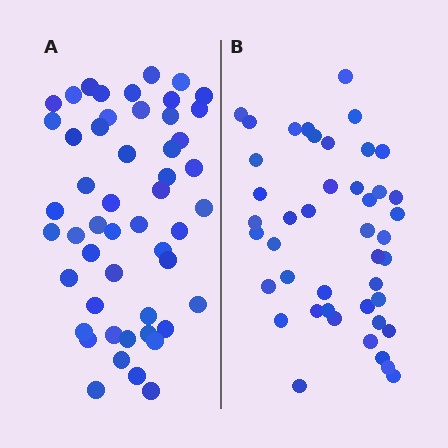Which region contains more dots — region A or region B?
Region A (the left region) has more dots.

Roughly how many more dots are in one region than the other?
Region A has roughly 8 or so more dots than region B.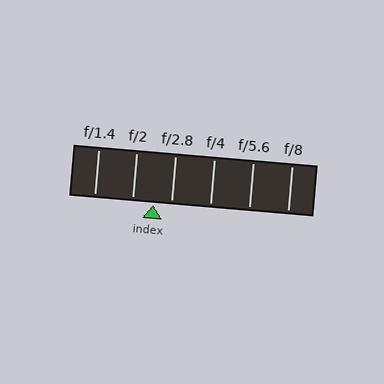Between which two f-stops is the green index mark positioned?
The index mark is between f/2 and f/2.8.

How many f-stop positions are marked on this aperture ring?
There are 6 f-stop positions marked.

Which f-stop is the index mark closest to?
The index mark is closest to f/2.8.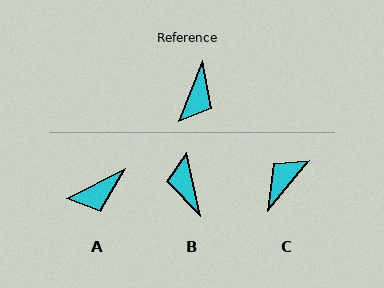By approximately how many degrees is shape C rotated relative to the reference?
Approximately 162 degrees counter-clockwise.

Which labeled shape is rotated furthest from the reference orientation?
C, about 162 degrees away.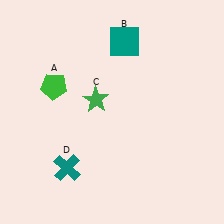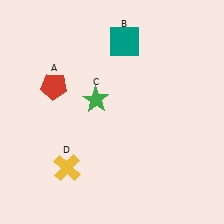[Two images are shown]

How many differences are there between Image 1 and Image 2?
There are 2 differences between the two images.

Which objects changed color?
A changed from green to red. D changed from teal to yellow.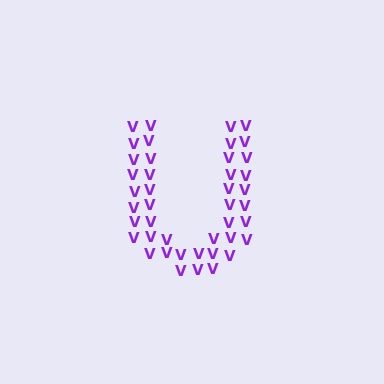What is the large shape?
The large shape is the letter U.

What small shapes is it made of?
It is made of small letter V's.